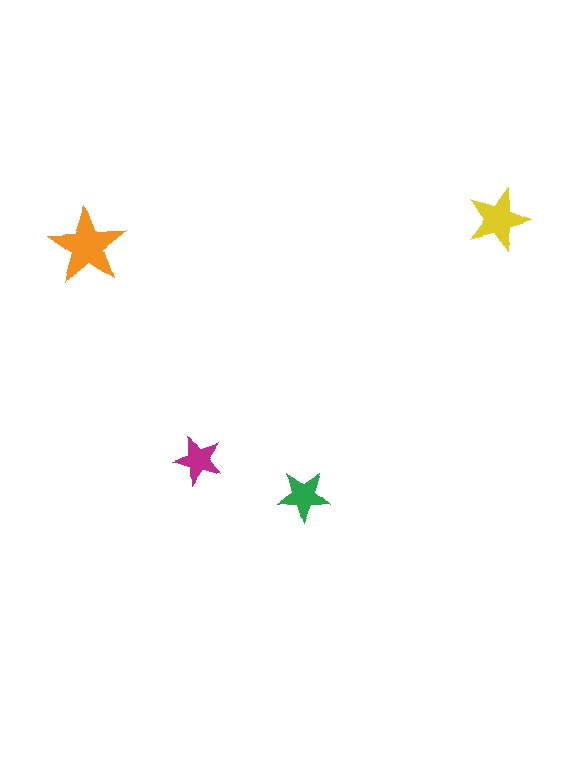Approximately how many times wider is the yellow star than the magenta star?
About 1.5 times wider.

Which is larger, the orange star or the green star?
The orange one.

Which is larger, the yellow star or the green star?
The yellow one.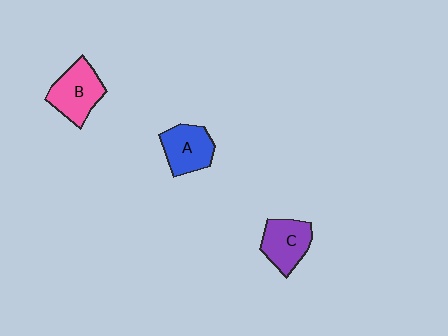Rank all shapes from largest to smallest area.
From largest to smallest: B (pink), C (purple), A (blue).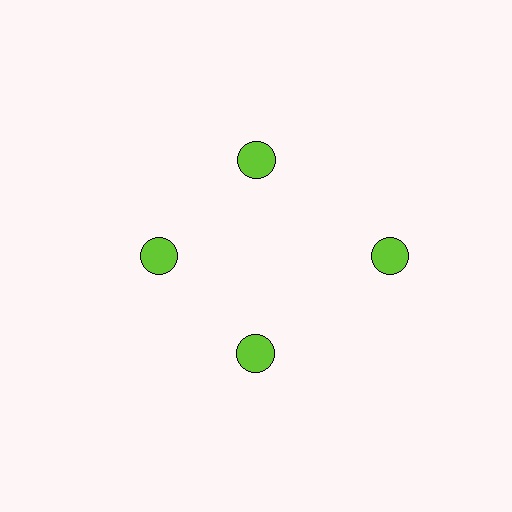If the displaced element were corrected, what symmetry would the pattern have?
It would have 4-fold rotational symmetry — the pattern would map onto itself every 90 degrees.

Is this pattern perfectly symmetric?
No. The 4 lime circles are arranged in a ring, but one element near the 3 o'clock position is pushed outward from the center, breaking the 4-fold rotational symmetry.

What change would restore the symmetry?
The symmetry would be restored by moving it inward, back onto the ring so that all 4 circles sit at equal angles and equal distance from the center.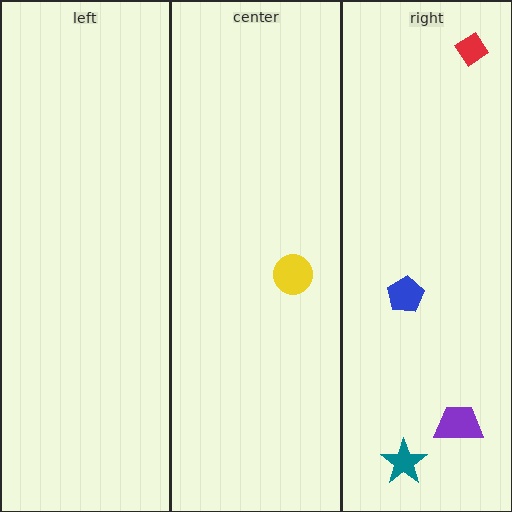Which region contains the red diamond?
The right region.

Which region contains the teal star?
The right region.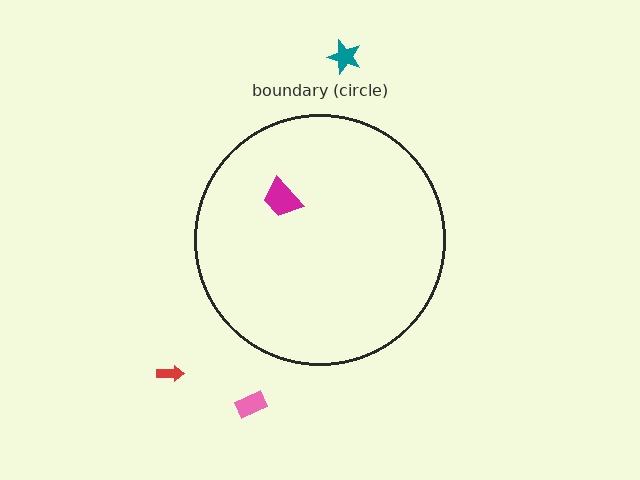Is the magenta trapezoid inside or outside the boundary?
Inside.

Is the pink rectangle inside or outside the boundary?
Outside.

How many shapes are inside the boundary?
1 inside, 3 outside.